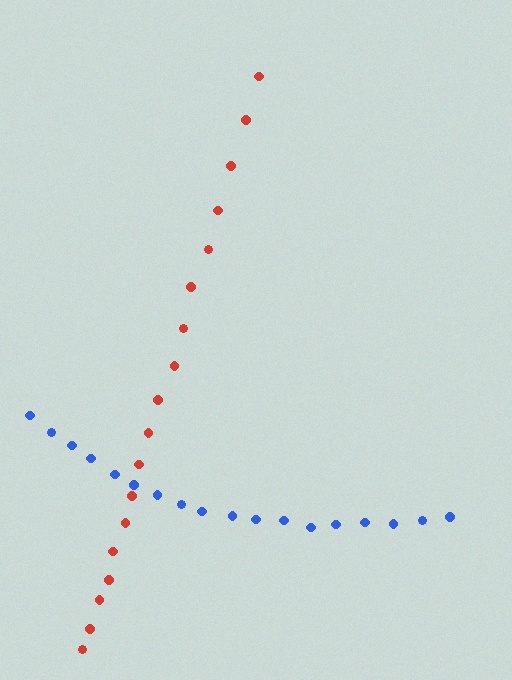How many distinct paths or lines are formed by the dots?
There are 2 distinct paths.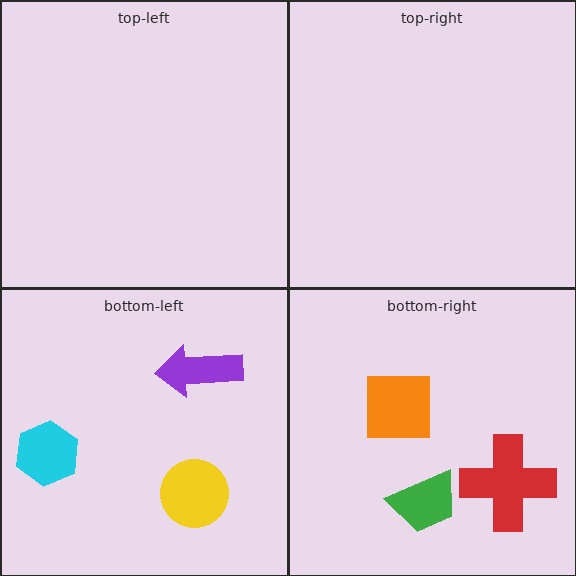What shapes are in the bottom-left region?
The purple arrow, the cyan hexagon, the yellow circle.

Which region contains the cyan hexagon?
The bottom-left region.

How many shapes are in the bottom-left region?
3.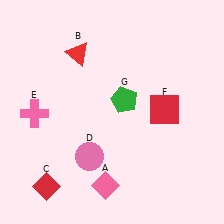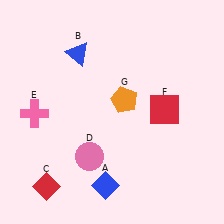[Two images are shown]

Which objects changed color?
A changed from pink to blue. B changed from red to blue. G changed from green to orange.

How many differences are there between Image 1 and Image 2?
There are 3 differences between the two images.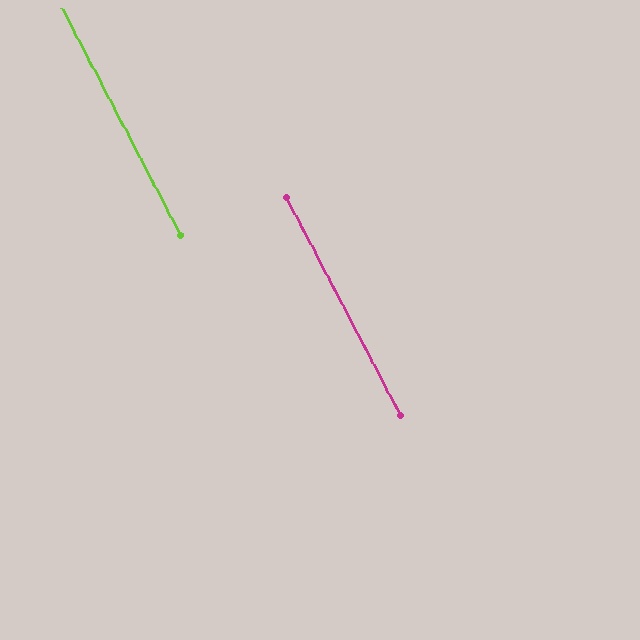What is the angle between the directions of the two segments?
Approximately 0 degrees.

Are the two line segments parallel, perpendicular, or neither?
Parallel — their directions differ by only 0.4°.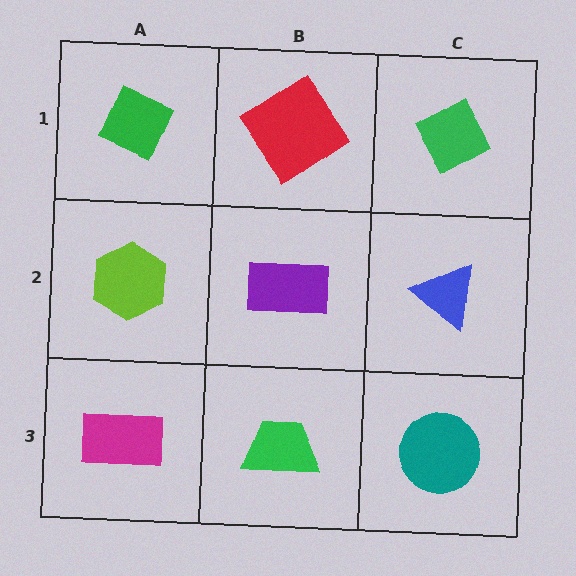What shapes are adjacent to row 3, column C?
A blue triangle (row 2, column C), a green trapezoid (row 3, column B).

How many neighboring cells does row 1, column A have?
2.